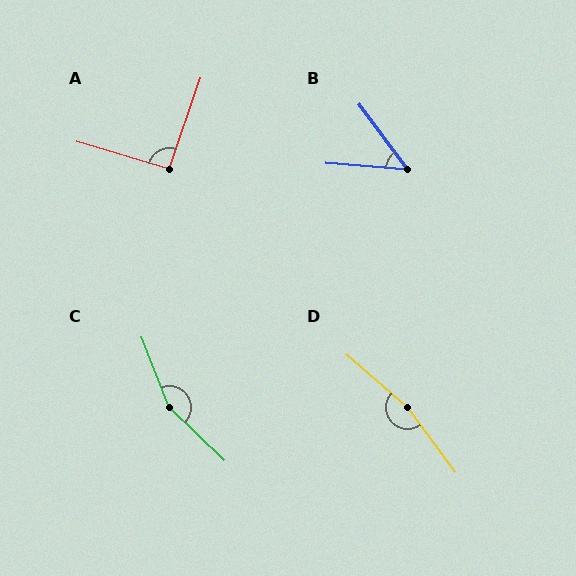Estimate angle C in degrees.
Approximately 155 degrees.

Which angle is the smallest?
B, at approximately 49 degrees.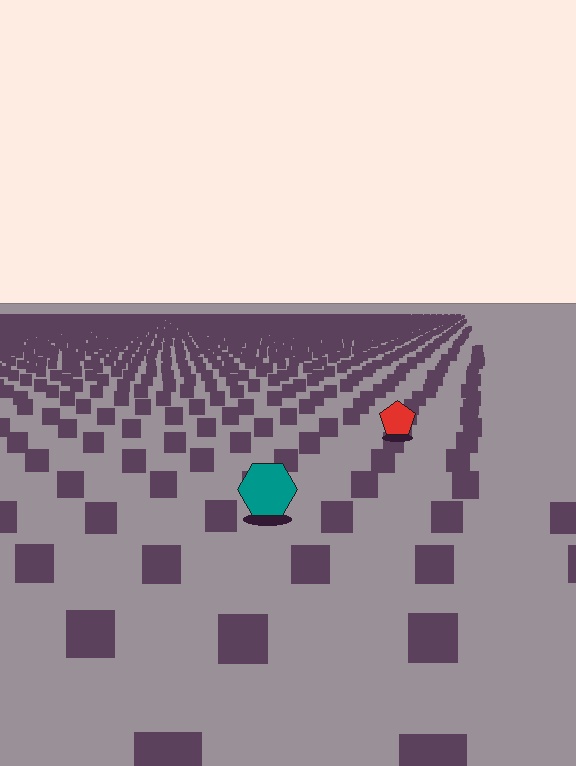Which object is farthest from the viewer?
The red pentagon is farthest from the viewer. It appears smaller and the ground texture around it is denser.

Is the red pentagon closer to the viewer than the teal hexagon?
No. The teal hexagon is closer — you can tell from the texture gradient: the ground texture is coarser near it.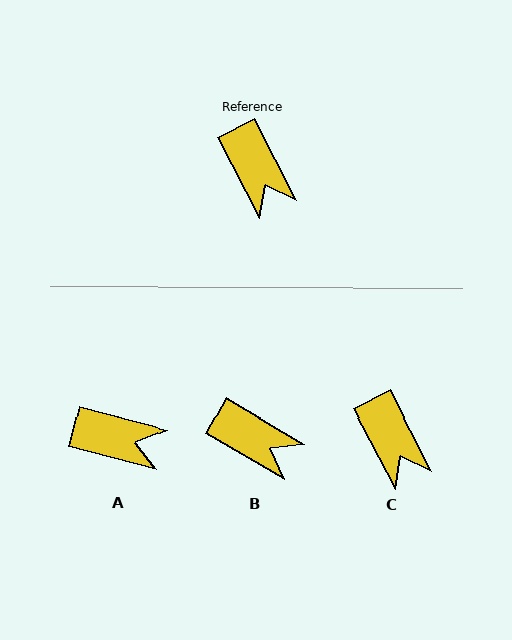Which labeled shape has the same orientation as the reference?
C.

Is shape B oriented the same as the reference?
No, it is off by about 32 degrees.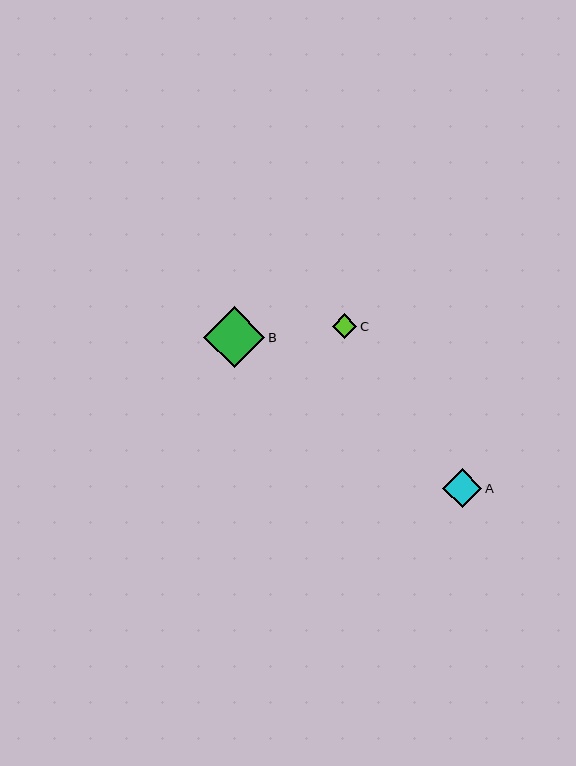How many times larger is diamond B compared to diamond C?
Diamond B is approximately 2.5 times the size of diamond C.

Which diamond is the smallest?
Diamond C is the smallest with a size of approximately 25 pixels.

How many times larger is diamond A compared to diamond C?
Diamond A is approximately 1.6 times the size of diamond C.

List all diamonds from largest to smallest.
From largest to smallest: B, A, C.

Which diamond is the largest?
Diamond B is the largest with a size of approximately 61 pixels.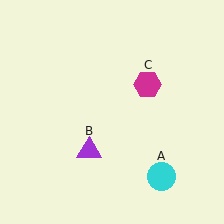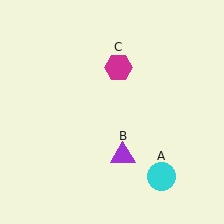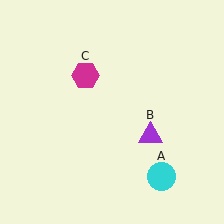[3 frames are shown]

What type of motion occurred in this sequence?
The purple triangle (object B), magenta hexagon (object C) rotated counterclockwise around the center of the scene.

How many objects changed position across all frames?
2 objects changed position: purple triangle (object B), magenta hexagon (object C).